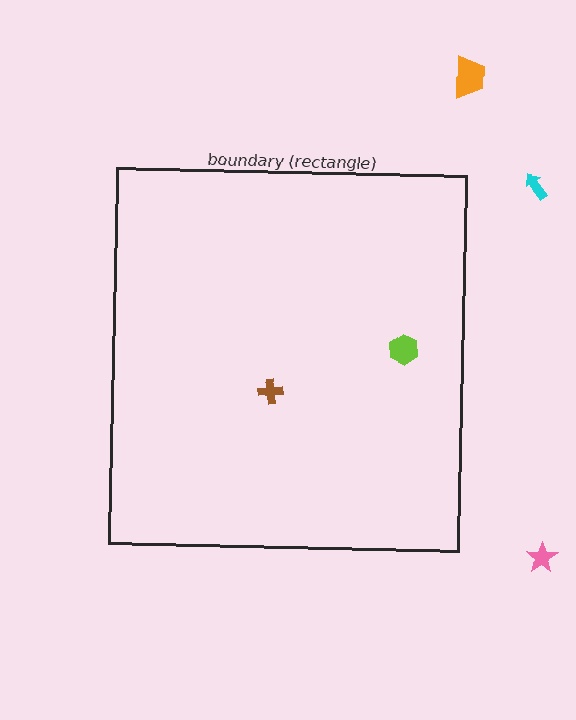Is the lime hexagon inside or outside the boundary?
Inside.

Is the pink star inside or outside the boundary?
Outside.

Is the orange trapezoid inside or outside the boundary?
Outside.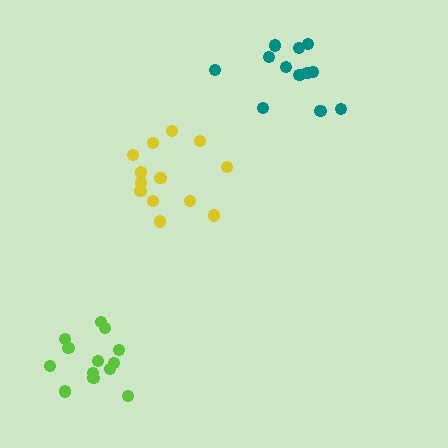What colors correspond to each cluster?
The clusters are colored: yellow, teal, lime.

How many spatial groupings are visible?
There are 3 spatial groupings.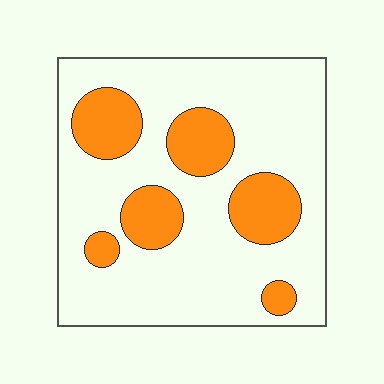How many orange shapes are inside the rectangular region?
6.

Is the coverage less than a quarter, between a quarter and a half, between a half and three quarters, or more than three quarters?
Less than a quarter.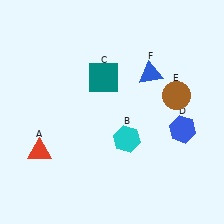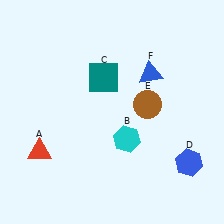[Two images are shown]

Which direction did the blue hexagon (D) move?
The blue hexagon (D) moved down.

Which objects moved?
The objects that moved are: the blue hexagon (D), the brown circle (E).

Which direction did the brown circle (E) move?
The brown circle (E) moved left.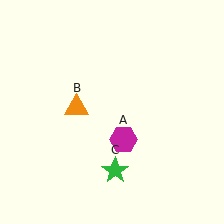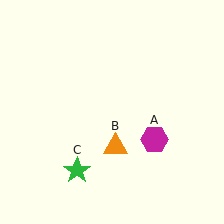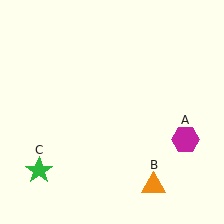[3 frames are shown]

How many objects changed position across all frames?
3 objects changed position: magenta hexagon (object A), orange triangle (object B), green star (object C).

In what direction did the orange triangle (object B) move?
The orange triangle (object B) moved down and to the right.